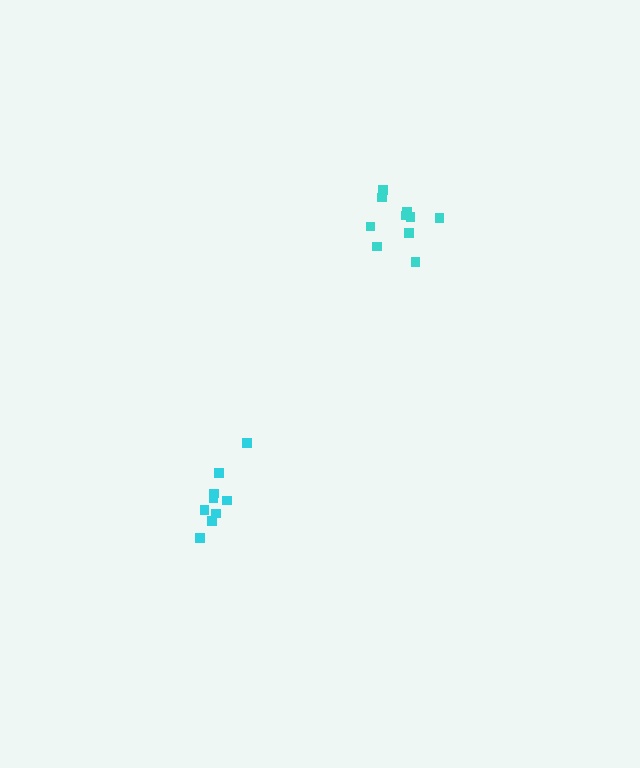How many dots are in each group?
Group 1: 9 dots, Group 2: 10 dots (19 total).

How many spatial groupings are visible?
There are 2 spatial groupings.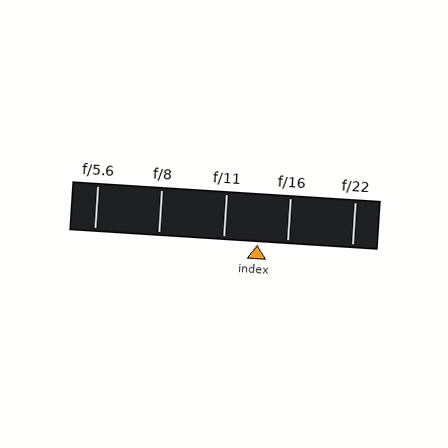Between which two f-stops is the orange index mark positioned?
The index mark is between f/11 and f/16.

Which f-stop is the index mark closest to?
The index mark is closest to f/16.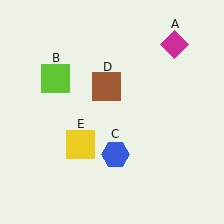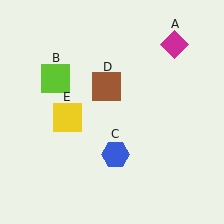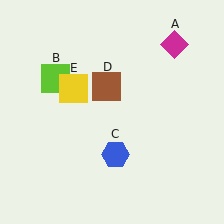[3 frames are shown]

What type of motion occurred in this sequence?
The yellow square (object E) rotated clockwise around the center of the scene.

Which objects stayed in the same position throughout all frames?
Magenta diamond (object A) and lime square (object B) and blue hexagon (object C) and brown square (object D) remained stationary.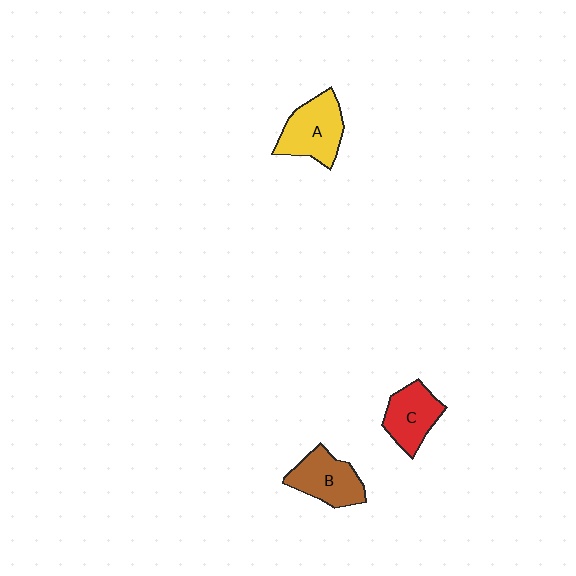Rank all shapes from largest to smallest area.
From largest to smallest: A (yellow), B (brown), C (red).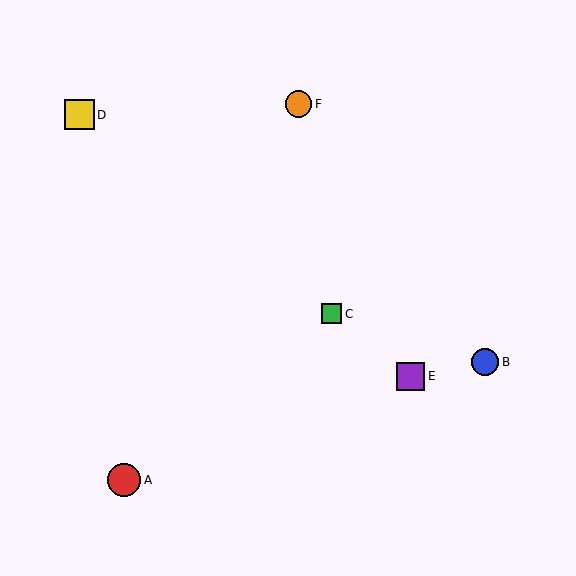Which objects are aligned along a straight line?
Objects C, D, E are aligned along a straight line.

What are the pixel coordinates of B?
Object B is at (485, 362).